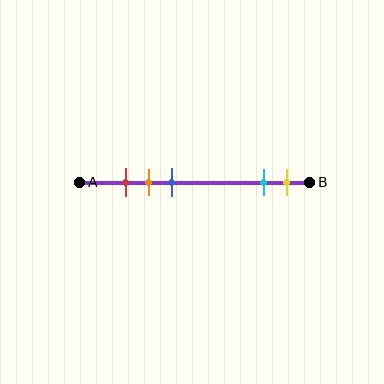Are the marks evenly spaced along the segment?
No, the marks are not evenly spaced.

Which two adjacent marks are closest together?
The red and orange marks are the closest adjacent pair.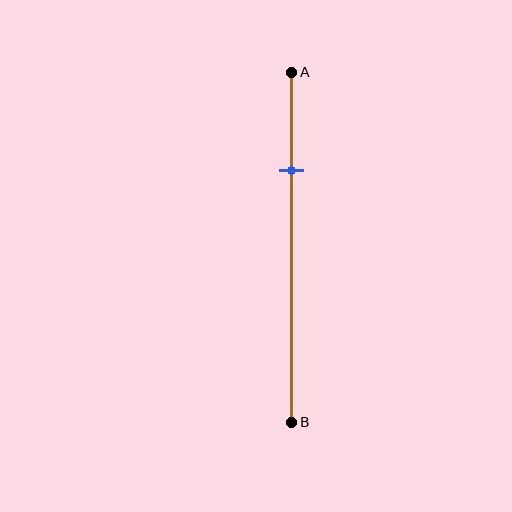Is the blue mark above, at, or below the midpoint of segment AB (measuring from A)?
The blue mark is above the midpoint of segment AB.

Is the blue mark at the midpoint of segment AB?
No, the mark is at about 30% from A, not at the 50% midpoint.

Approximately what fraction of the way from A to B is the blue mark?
The blue mark is approximately 30% of the way from A to B.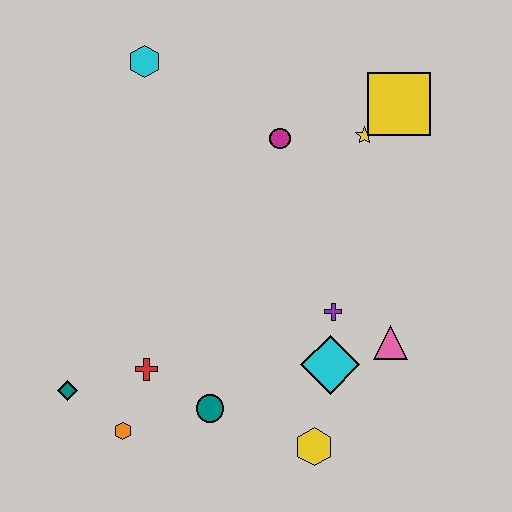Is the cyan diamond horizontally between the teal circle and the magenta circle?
No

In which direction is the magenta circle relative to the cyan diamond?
The magenta circle is above the cyan diamond.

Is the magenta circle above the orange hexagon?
Yes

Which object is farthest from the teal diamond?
The yellow square is farthest from the teal diamond.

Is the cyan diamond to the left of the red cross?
No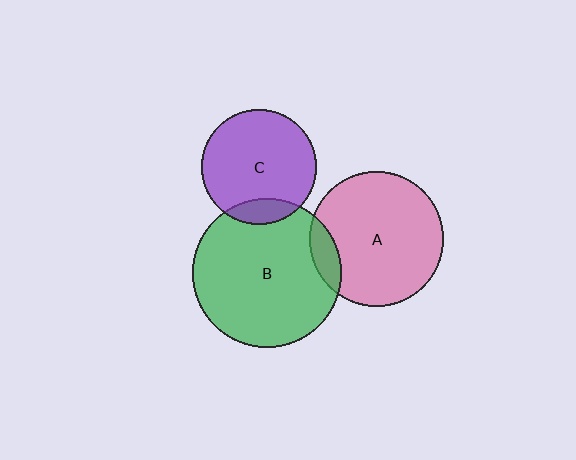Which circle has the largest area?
Circle B (green).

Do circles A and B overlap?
Yes.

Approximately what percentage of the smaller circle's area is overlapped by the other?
Approximately 10%.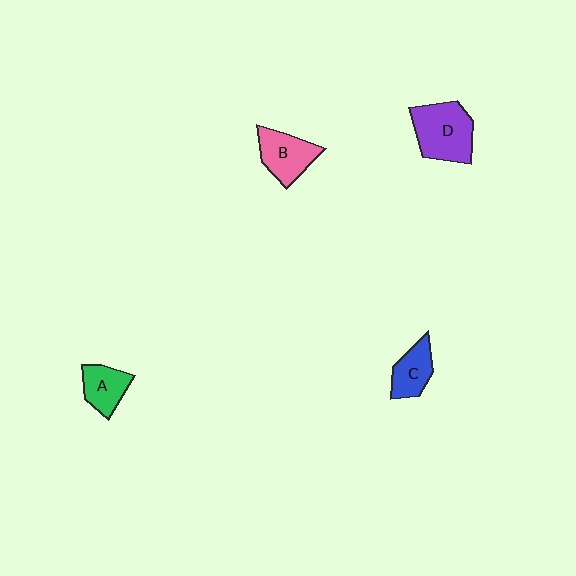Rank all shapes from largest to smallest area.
From largest to smallest: D (purple), B (pink), A (green), C (blue).